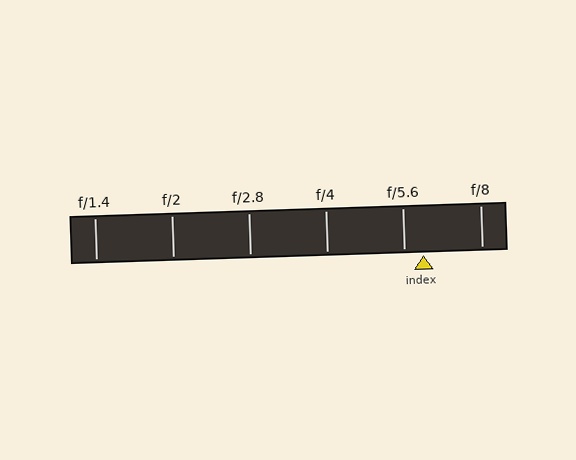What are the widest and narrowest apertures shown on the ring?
The widest aperture shown is f/1.4 and the narrowest is f/8.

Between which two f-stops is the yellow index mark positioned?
The index mark is between f/5.6 and f/8.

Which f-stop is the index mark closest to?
The index mark is closest to f/5.6.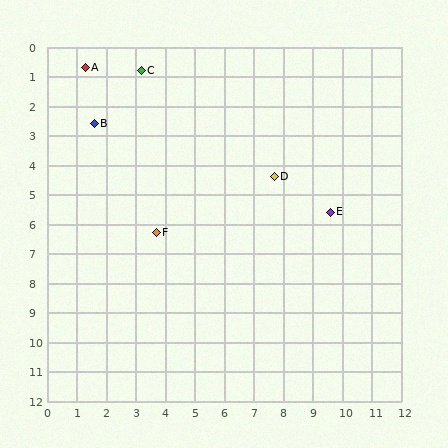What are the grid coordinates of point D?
Point D is at approximately (7.7, 4.4).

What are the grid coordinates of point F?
Point F is at approximately (3.7, 6.3).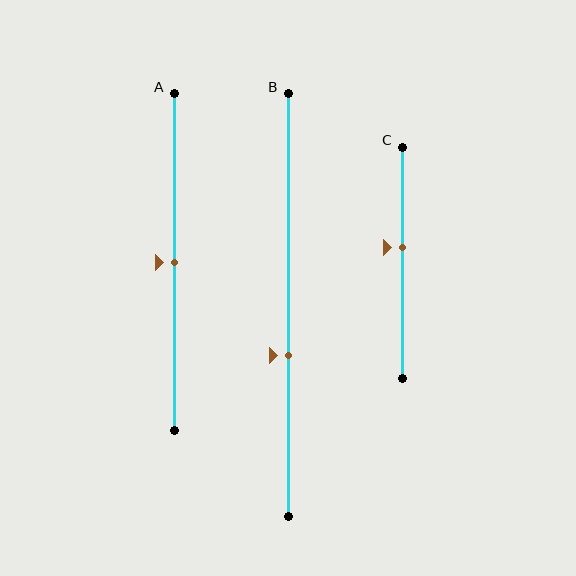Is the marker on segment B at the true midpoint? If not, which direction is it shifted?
No, the marker on segment B is shifted downward by about 12% of the segment length.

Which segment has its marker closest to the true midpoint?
Segment A has its marker closest to the true midpoint.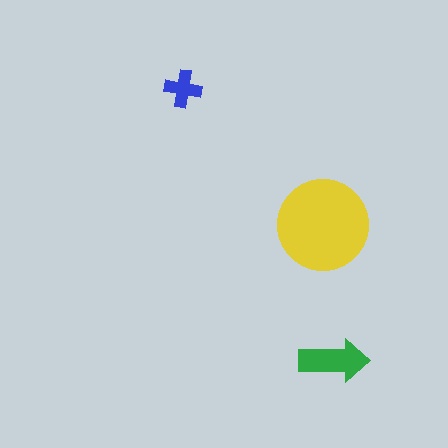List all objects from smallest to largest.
The blue cross, the green arrow, the yellow circle.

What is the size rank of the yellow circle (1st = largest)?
1st.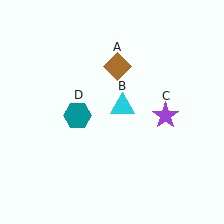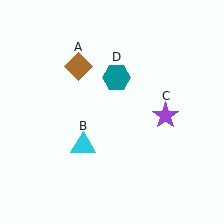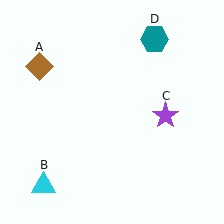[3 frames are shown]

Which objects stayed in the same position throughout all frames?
Purple star (object C) remained stationary.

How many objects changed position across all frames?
3 objects changed position: brown diamond (object A), cyan triangle (object B), teal hexagon (object D).